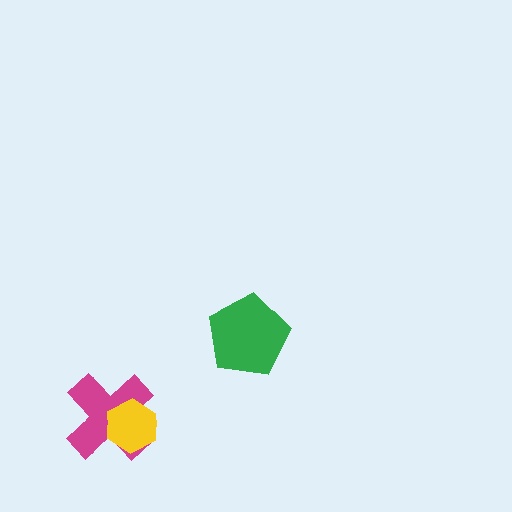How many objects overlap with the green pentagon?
0 objects overlap with the green pentagon.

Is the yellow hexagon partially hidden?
No, no other shape covers it.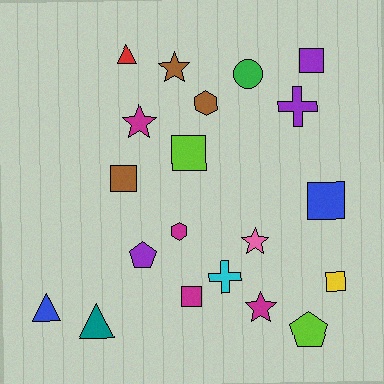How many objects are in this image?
There are 20 objects.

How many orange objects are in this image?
There are no orange objects.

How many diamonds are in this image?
There are no diamonds.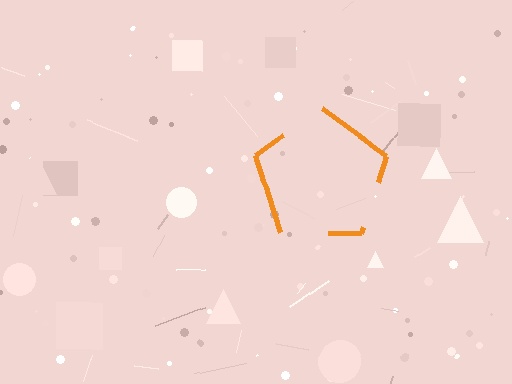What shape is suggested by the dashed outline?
The dashed outline suggests a pentagon.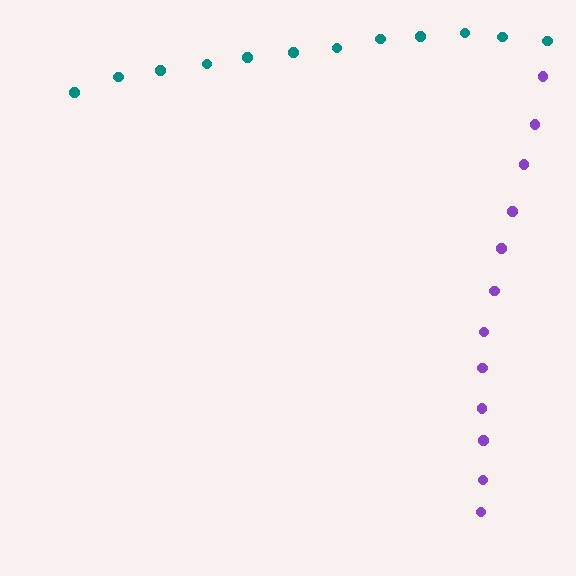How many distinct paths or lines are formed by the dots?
There are 2 distinct paths.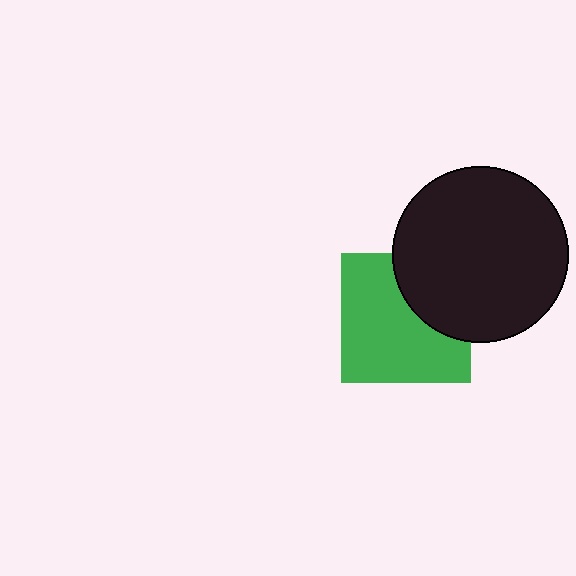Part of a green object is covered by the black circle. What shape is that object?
It is a square.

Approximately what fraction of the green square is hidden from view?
Roughly 32% of the green square is hidden behind the black circle.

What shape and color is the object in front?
The object in front is a black circle.